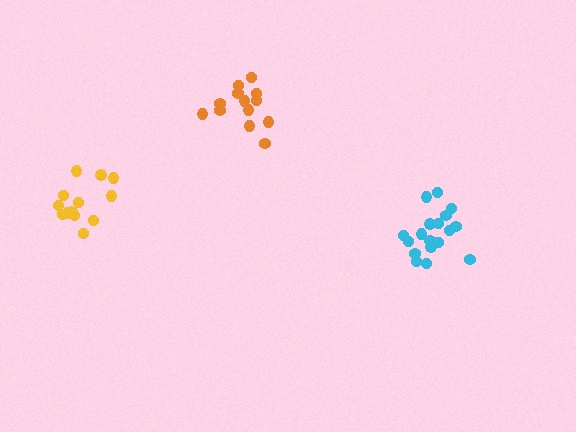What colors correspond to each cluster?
The clusters are colored: cyan, orange, yellow.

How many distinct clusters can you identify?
There are 3 distinct clusters.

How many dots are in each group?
Group 1: 19 dots, Group 2: 13 dots, Group 3: 13 dots (45 total).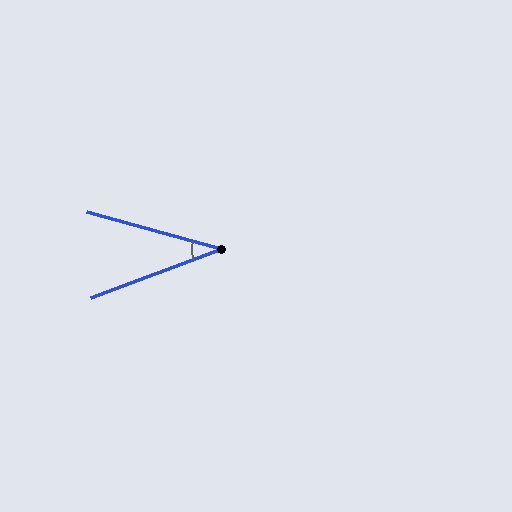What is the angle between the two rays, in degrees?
Approximately 36 degrees.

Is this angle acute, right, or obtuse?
It is acute.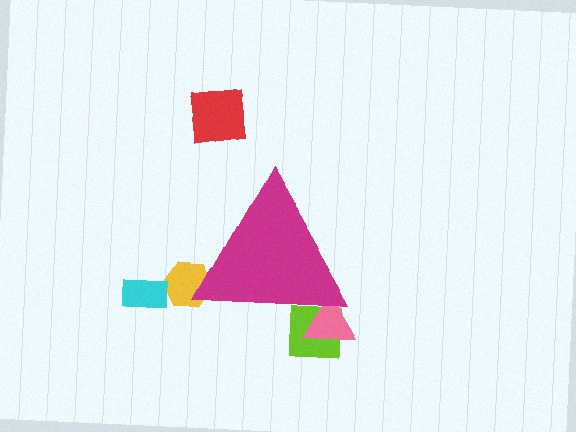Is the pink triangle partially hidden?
Yes, the pink triangle is partially hidden behind the magenta triangle.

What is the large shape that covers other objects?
A magenta triangle.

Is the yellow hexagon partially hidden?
Yes, the yellow hexagon is partially hidden behind the magenta triangle.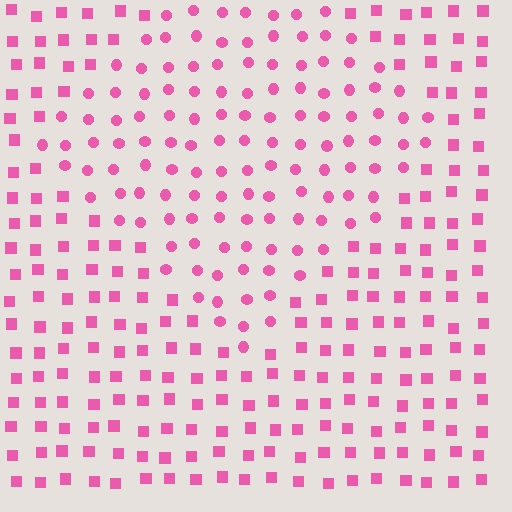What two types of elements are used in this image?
The image uses circles inside the diamond region and squares outside it.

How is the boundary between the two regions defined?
The boundary is defined by a change in element shape: circles inside vs. squares outside. All elements share the same color and spacing.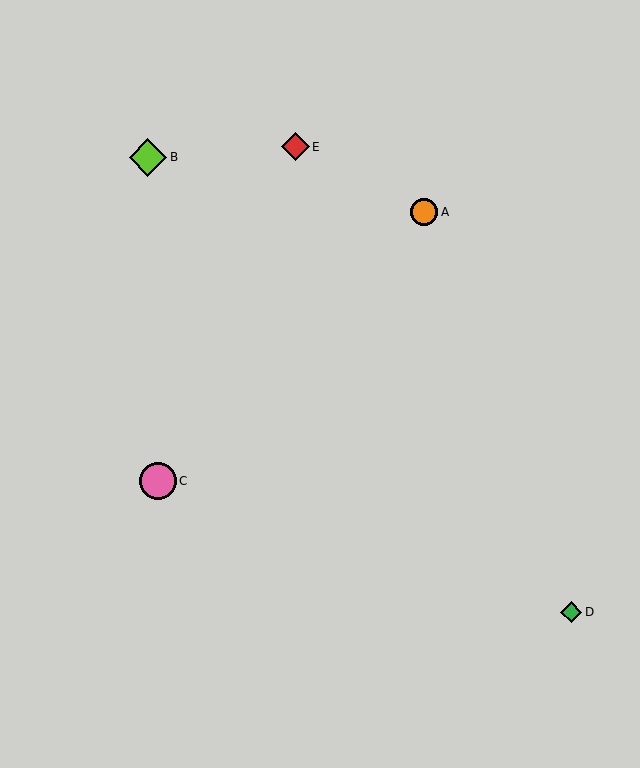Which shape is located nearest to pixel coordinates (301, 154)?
The red diamond (labeled E) at (295, 147) is nearest to that location.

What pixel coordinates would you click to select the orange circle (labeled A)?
Click at (424, 212) to select the orange circle A.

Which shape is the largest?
The lime diamond (labeled B) is the largest.